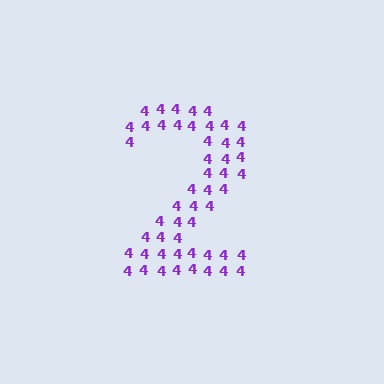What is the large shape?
The large shape is the digit 2.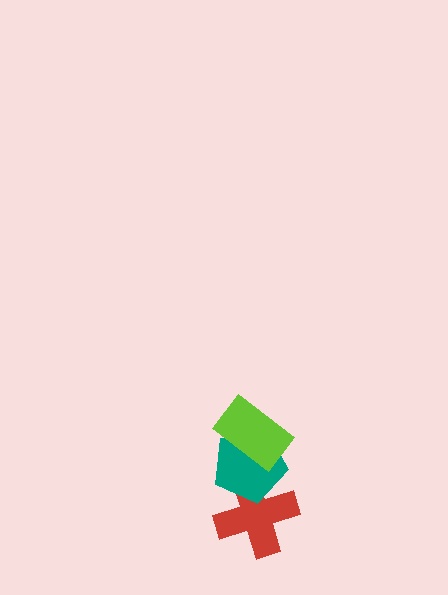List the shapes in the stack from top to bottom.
From top to bottom: the lime rectangle, the teal pentagon, the red cross.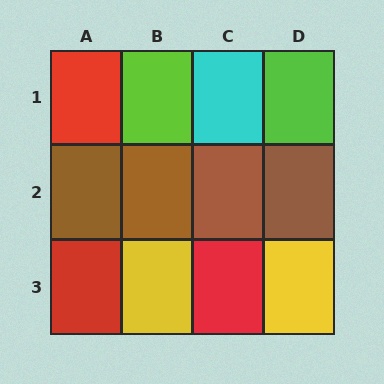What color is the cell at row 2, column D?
Brown.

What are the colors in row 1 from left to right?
Red, lime, cyan, lime.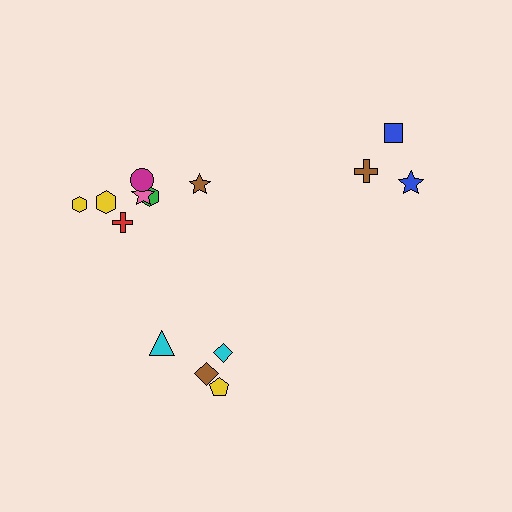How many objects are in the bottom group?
There are 4 objects.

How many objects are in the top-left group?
There are 8 objects.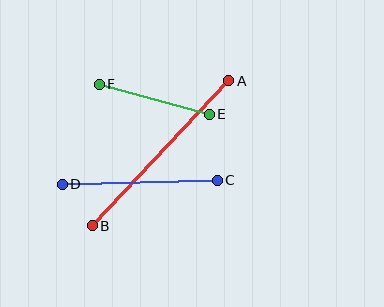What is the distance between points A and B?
The distance is approximately 199 pixels.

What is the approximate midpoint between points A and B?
The midpoint is at approximately (161, 153) pixels.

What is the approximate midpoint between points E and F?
The midpoint is at approximately (154, 99) pixels.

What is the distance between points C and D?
The distance is approximately 155 pixels.